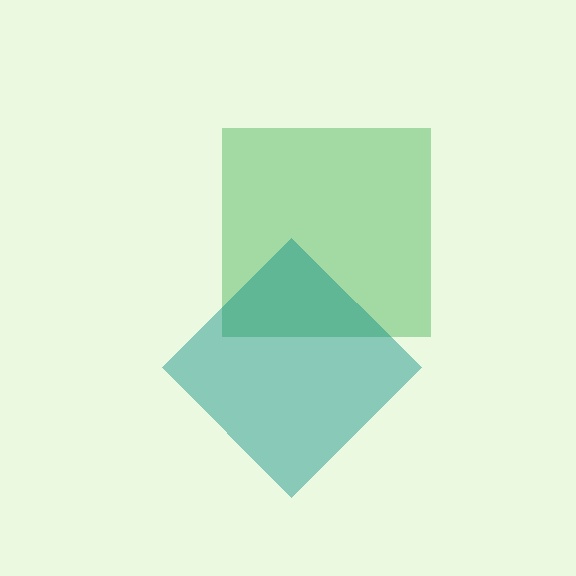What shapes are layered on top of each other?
The layered shapes are: a green square, a teal diamond.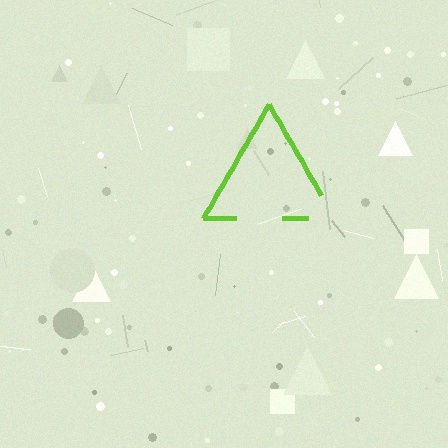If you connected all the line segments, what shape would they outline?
They would outline a triangle.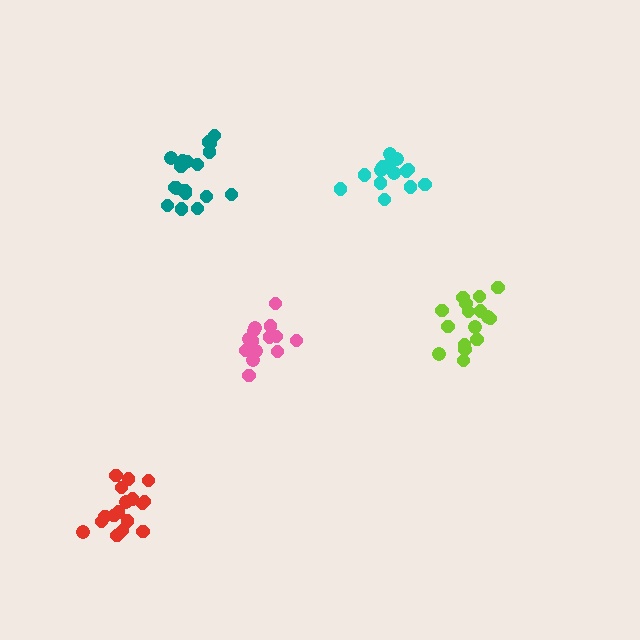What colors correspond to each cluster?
The clusters are colored: pink, red, lime, teal, cyan.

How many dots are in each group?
Group 1: 14 dots, Group 2: 17 dots, Group 3: 16 dots, Group 4: 18 dots, Group 5: 14 dots (79 total).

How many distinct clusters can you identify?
There are 5 distinct clusters.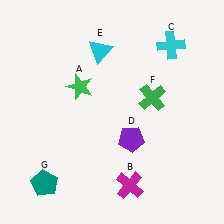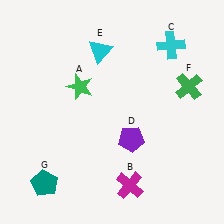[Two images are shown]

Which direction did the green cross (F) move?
The green cross (F) moved right.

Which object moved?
The green cross (F) moved right.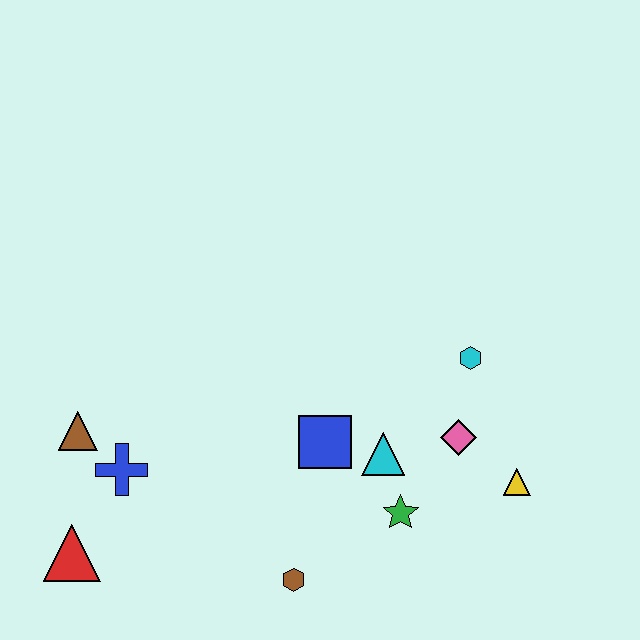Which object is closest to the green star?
The cyan triangle is closest to the green star.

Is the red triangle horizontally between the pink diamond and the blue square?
No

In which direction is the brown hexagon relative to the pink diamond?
The brown hexagon is to the left of the pink diamond.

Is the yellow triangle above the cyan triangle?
No